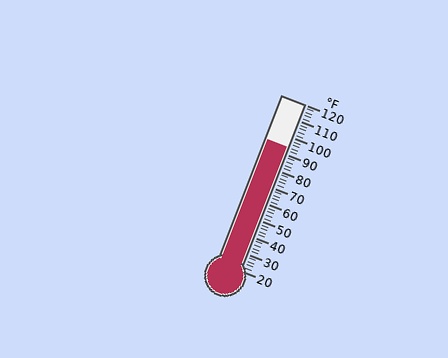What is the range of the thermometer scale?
The thermometer scale ranges from 20°F to 120°F.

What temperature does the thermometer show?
The thermometer shows approximately 94°F.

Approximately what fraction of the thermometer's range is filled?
The thermometer is filled to approximately 75% of its range.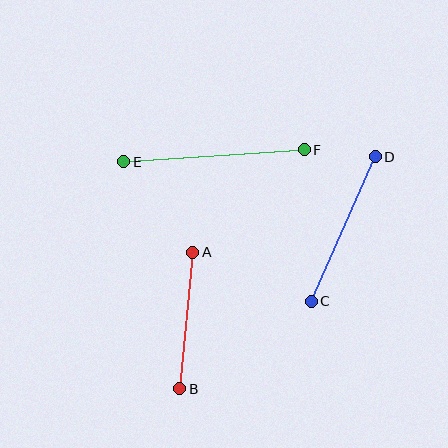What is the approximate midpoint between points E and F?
The midpoint is at approximately (214, 156) pixels.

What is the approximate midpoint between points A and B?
The midpoint is at approximately (186, 321) pixels.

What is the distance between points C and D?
The distance is approximately 158 pixels.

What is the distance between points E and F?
The distance is approximately 181 pixels.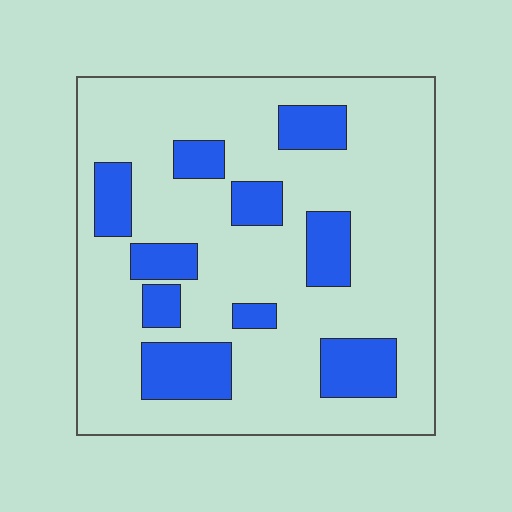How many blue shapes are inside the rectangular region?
10.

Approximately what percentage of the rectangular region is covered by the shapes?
Approximately 20%.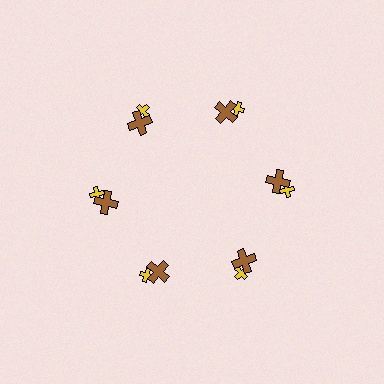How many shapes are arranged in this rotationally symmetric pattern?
There are 12 shapes, arranged in 6 groups of 2.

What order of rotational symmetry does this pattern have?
This pattern has 6-fold rotational symmetry.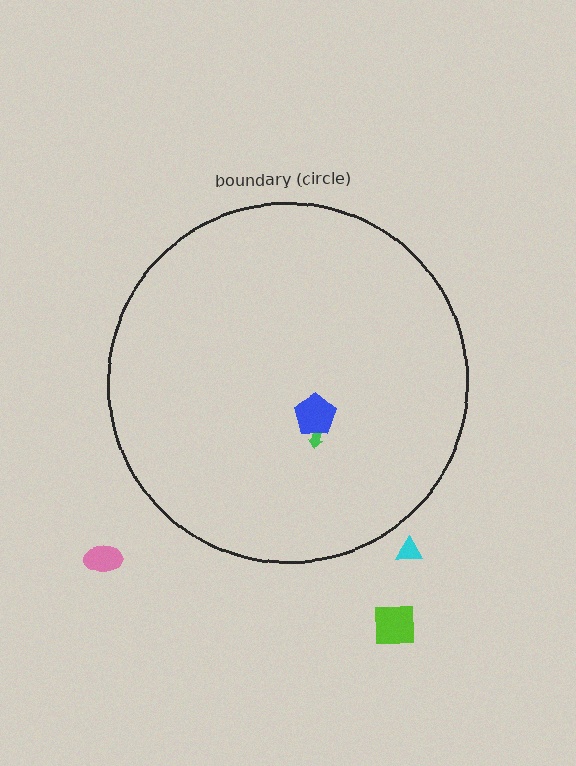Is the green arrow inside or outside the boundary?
Inside.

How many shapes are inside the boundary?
2 inside, 3 outside.